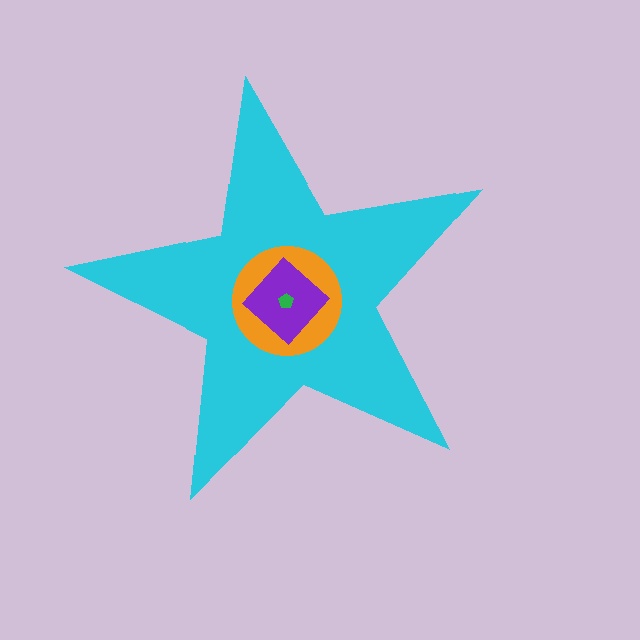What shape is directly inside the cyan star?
The orange circle.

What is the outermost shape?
The cyan star.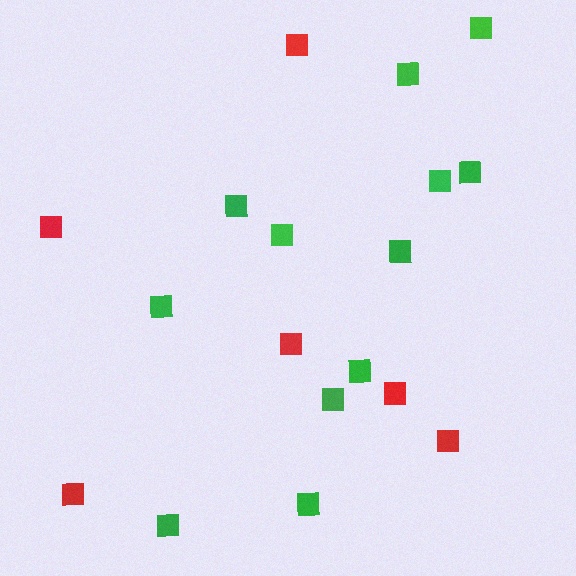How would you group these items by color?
There are 2 groups: one group of green squares (12) and one group of red squares (6).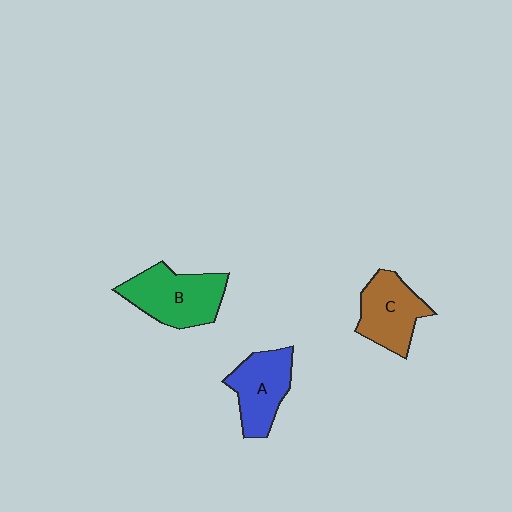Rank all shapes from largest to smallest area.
From largest to smallest: B (green), C (brown), A (blue).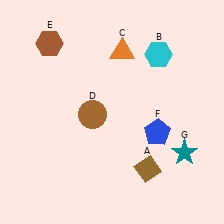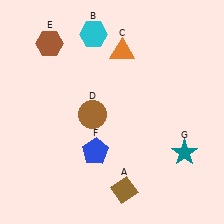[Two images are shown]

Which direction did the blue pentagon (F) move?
The blue pentagon (F) moved left.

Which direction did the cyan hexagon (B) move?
The cyan hexagon (B) moved left.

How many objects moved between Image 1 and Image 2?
3 objects moved between the two images.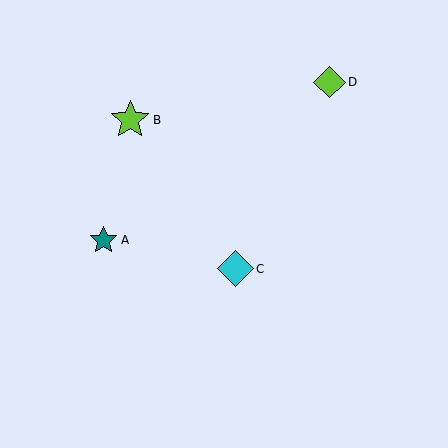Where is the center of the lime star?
The center of the lime star is at (130, 120).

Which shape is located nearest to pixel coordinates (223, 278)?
The cyan diamond (labeled C) at (235, 269) is nearest to that location.